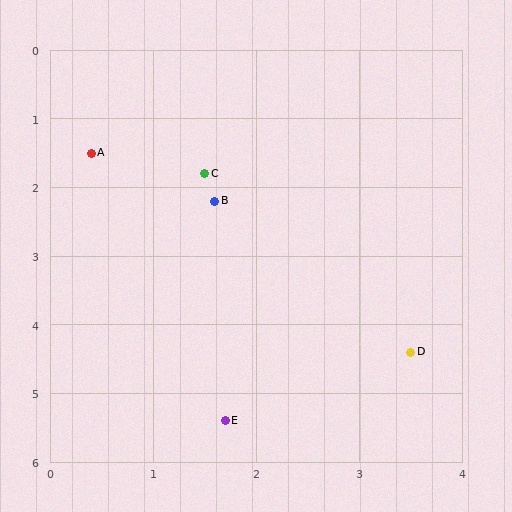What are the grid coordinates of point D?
Point D is at approximately (3.5, 4.4).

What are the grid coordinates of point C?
Point C is at approximately (1.5, 1.8).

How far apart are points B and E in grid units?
Points B and E are about 3.2 grid units apart.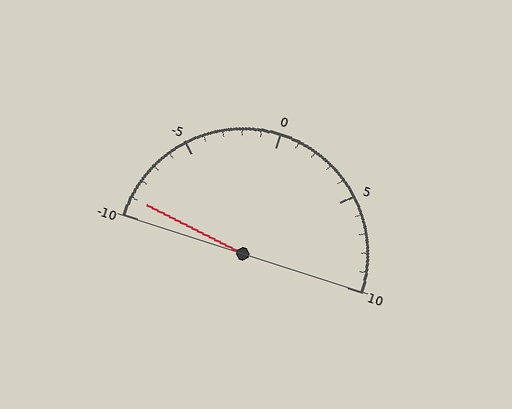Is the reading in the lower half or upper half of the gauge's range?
The reading is in the lower half of the range (-10 to 10).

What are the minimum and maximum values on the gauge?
The gauge ranges from -10 to 10.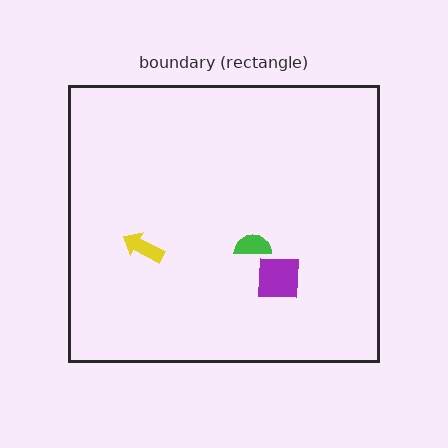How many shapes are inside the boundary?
3 inside, 0 outside.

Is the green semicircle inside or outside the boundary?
Inside.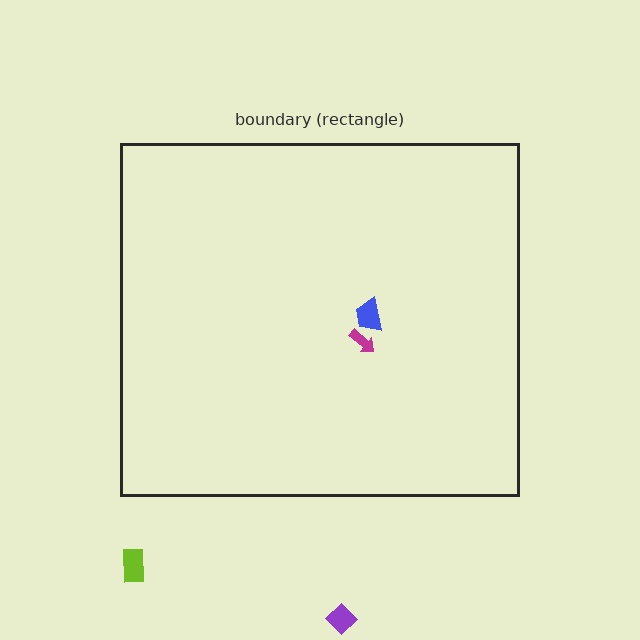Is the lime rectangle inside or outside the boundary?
Outside.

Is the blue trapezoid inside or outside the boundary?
Inside.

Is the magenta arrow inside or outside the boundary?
Inside.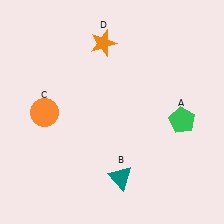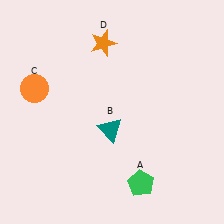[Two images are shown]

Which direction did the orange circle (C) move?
The orange circle (C) moved up.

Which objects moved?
The objects that moved are: the green pentagon (A), the teal triangle (B), the orange circle (C).